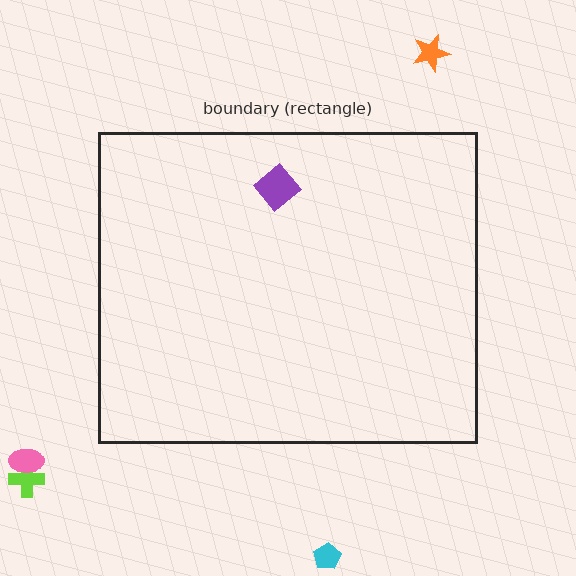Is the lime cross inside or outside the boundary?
Outside.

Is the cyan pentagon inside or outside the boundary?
Outside.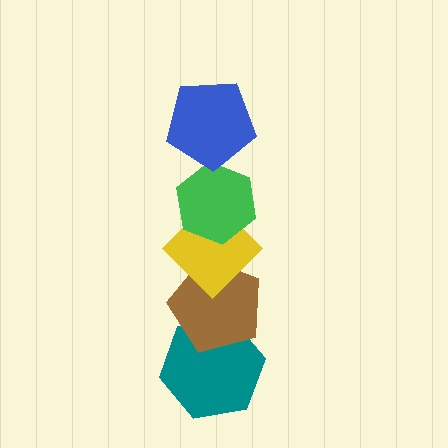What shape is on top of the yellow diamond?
The green hexagon is on top of the yellow diamond.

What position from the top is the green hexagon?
The green hexagon is 2nd from the top.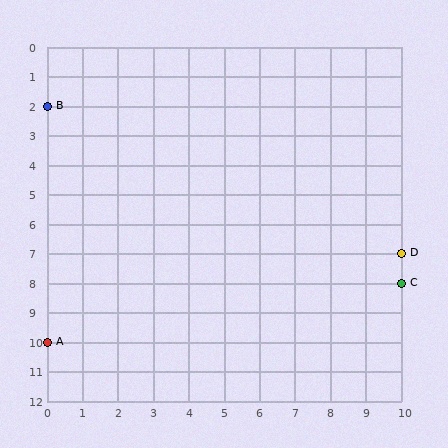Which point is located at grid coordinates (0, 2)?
Point B is at (0, 2).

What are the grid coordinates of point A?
Point A is at grid coordinates (0, 10).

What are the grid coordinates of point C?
Point C is at grid coordinates (10, 8).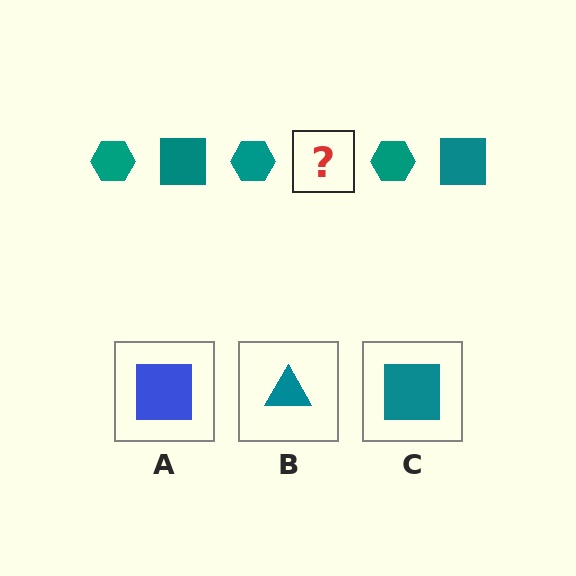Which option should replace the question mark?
Option C.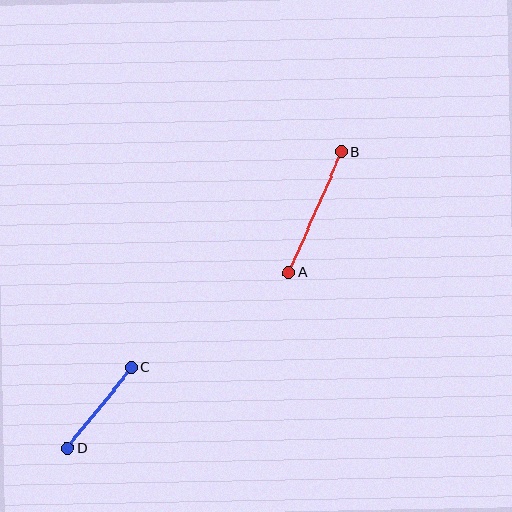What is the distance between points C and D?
The distance is approximately 103 pixels.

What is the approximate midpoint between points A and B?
The midpoint is at approximately (315, 212) pixels.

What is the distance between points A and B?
The distance is approximately 131 pixels.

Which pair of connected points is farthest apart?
Points A and B are farthest apart.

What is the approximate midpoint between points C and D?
The midpoint is at approximately (99, 408) pixels.